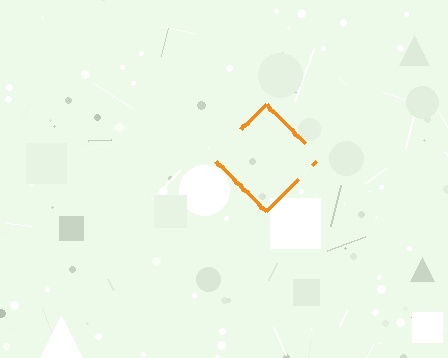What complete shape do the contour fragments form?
The contour fragments form a diamond.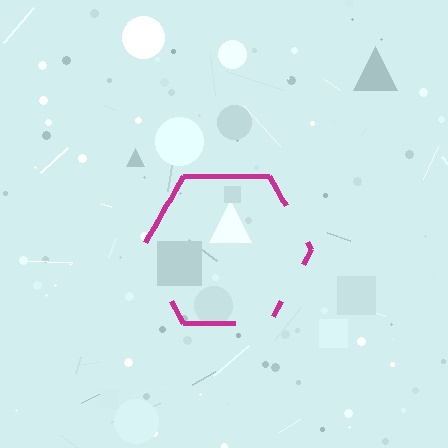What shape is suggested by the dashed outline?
The dashed outline suggests a hexagon.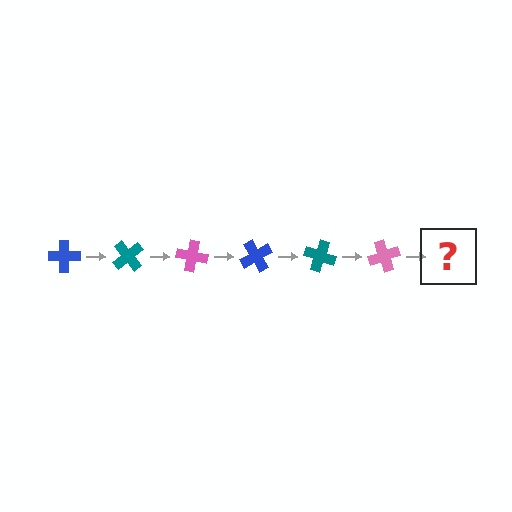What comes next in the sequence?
The next element should be a blue cross, rotated 300 degrees from the start.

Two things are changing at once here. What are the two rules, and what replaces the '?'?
The two rules are that it rotates 50 degrees each step and the color cycles through blue, teal, and pink. The '?' should be a blue cross, rotated 300 degrees from the start.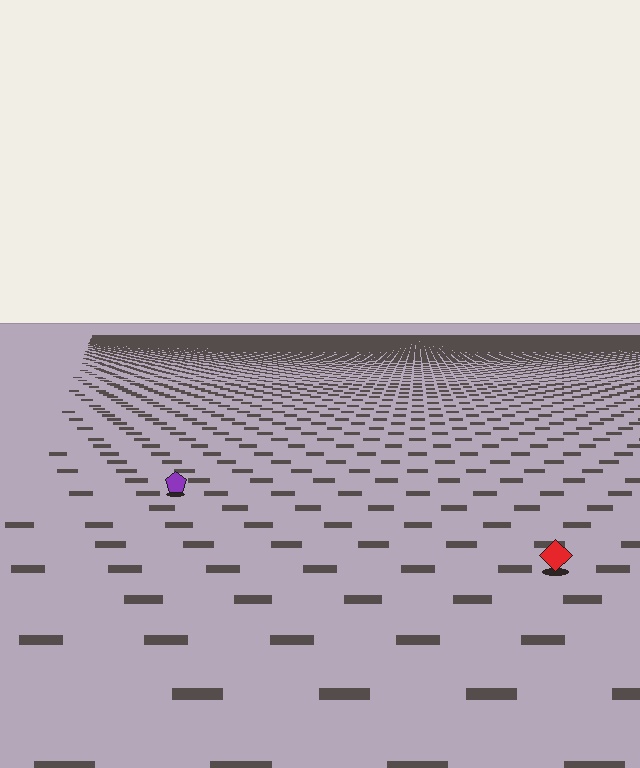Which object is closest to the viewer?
The red diamond is closest. The texture marks near it are larger and more spread out.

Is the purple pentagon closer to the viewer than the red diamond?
No. The red diamond is closer — you can tell from the texture gradient: the ground texture is coarser near it.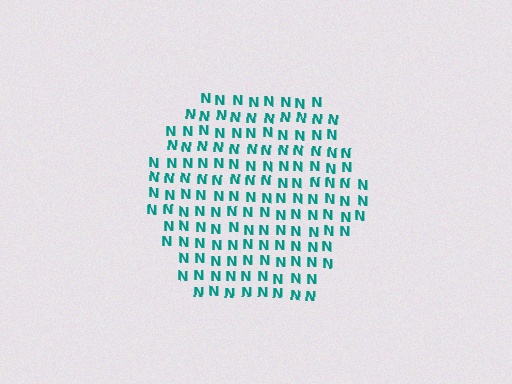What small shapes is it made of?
It is made of small letter N's.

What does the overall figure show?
The overall figure shows a hexagon.